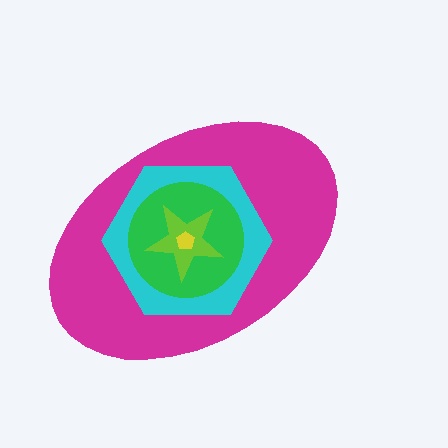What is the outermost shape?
The magenta ellipse.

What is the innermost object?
The yellow pentagon.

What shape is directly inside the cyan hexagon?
The green circle.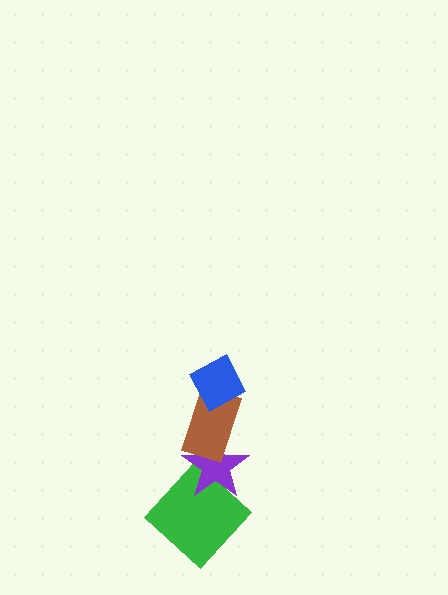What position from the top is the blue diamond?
The blue diamond is 1st from the top.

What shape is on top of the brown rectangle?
The blue diamond is on top of the brown rectangle.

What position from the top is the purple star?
The purple star is 3rd from the top.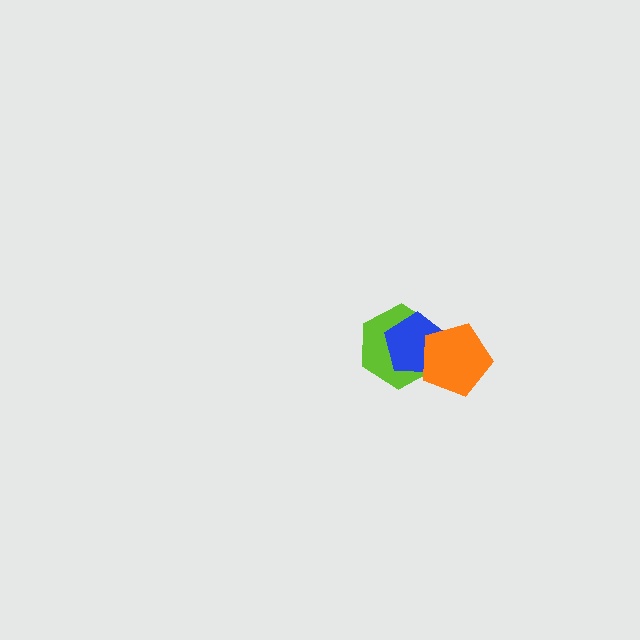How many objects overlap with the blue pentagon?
2 objects overlap with the blue pentagon.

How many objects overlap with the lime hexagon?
2 objects overlap with the lime hexagon.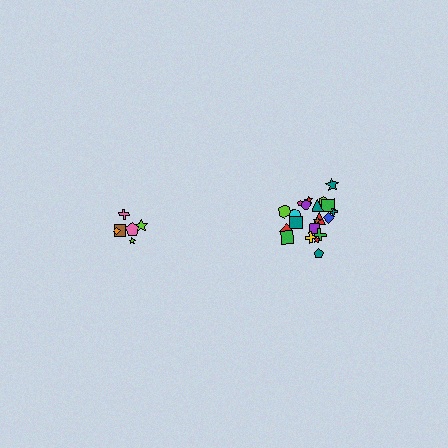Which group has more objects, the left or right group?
The right group.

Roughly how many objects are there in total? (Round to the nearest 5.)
Roughly 30 objects in total.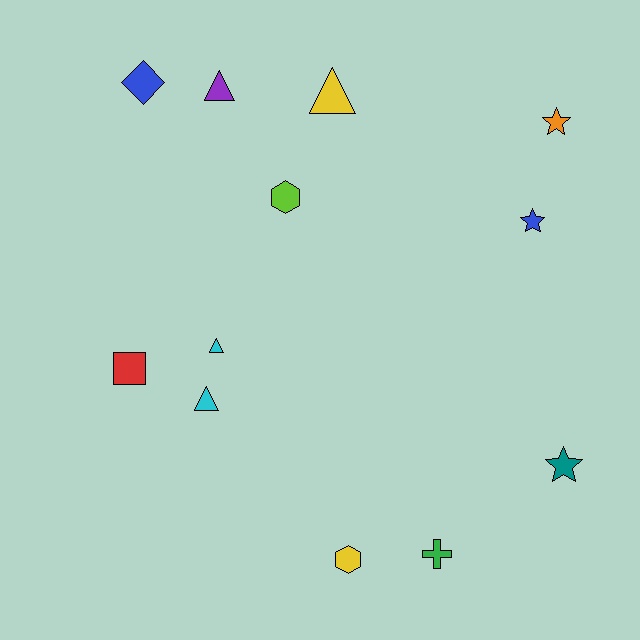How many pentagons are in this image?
There are no pentagons.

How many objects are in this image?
There are 12 objects.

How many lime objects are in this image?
There is 1 lime object.